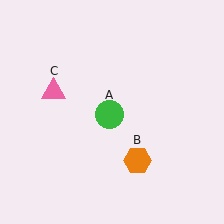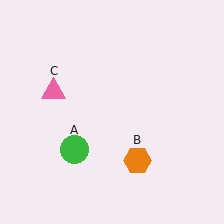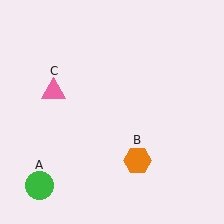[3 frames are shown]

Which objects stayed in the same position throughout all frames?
Orange hexagon (object B) and pink triangle (object C) remained stationary.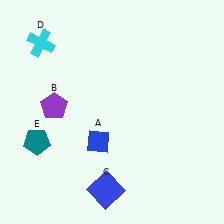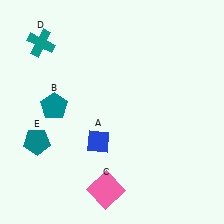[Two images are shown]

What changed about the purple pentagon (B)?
In Image 1, B is purple. In Image 2, it changed to teal.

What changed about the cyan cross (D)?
In Image 1, D is cyan. In Image 2, it changed to teal.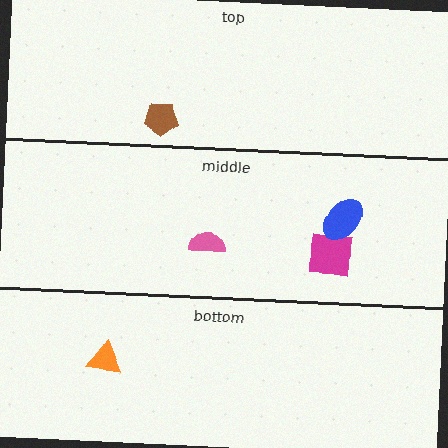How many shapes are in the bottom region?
1.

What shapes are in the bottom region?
The orange triangle.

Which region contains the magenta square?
The middle region.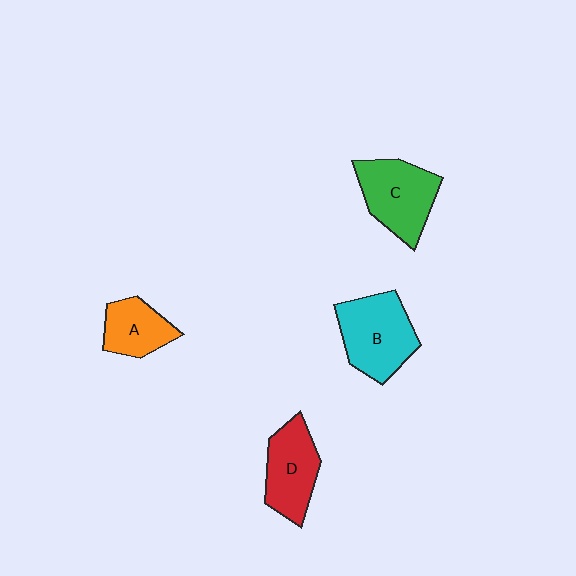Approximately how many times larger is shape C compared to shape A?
Approximately 1.5 times.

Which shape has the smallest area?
Shape A (orange).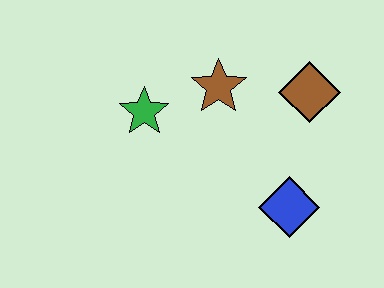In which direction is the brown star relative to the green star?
The brown star is to the right of the green star.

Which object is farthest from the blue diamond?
The green star is farthest from the blue diamond.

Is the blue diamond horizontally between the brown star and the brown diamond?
Yes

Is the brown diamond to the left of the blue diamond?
No